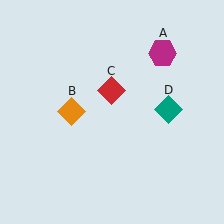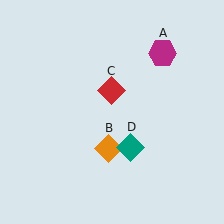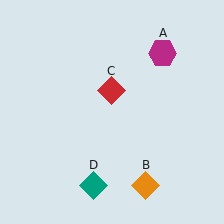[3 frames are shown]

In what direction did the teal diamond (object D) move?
The teal diamond (object D) moved down and to the left.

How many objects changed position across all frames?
2 objects changed position: orange diamond (object B), teal diamond (object D).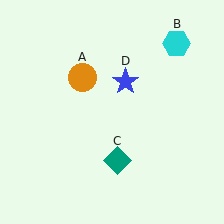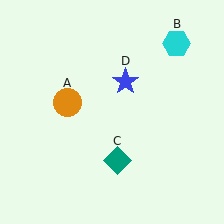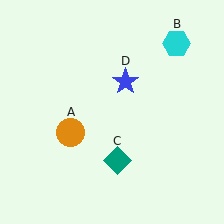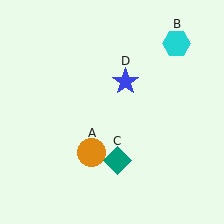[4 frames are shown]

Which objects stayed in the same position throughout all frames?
Cyan hexagon (object B) and teal diamond (object C) and blue star (object D) remained stationary.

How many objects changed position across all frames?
1 object changed position: orange circle (object A).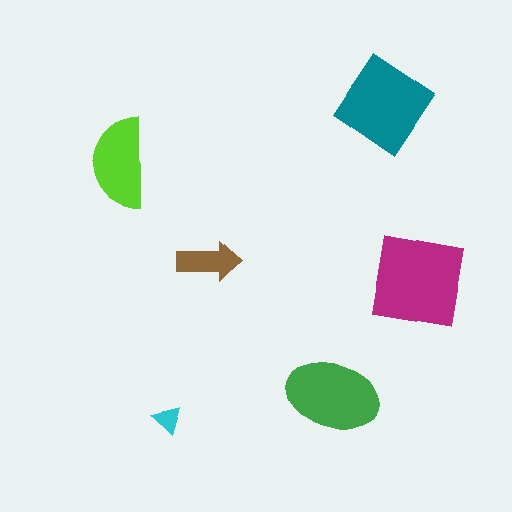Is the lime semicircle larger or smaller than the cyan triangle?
Larger.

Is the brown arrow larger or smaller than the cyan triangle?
Larger.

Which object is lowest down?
The cyan triangle is bottommost.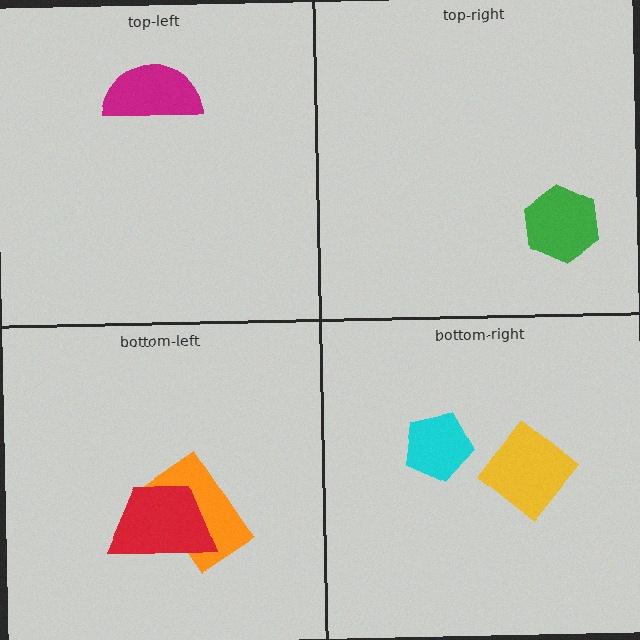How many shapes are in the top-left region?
1.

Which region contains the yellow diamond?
The bottom-right region.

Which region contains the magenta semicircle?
The top-left region.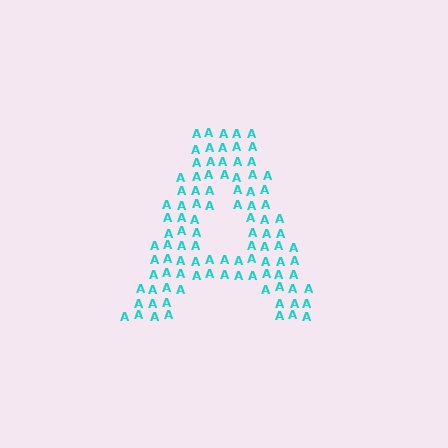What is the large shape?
The large shape is the letter A.